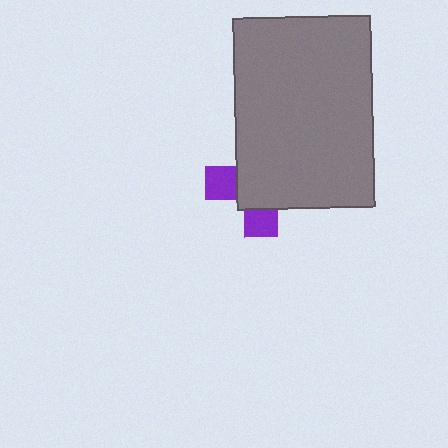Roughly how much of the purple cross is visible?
A small part of it is visible (roughly 31%).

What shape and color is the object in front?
The object in front is a gray rectangle.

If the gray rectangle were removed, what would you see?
You would see the complete purple cross.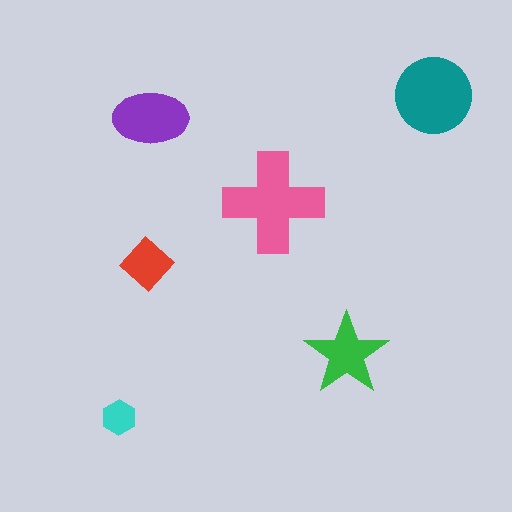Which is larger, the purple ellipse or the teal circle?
The teal circle.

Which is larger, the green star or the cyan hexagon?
The green star.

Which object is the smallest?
The cyan hexagon.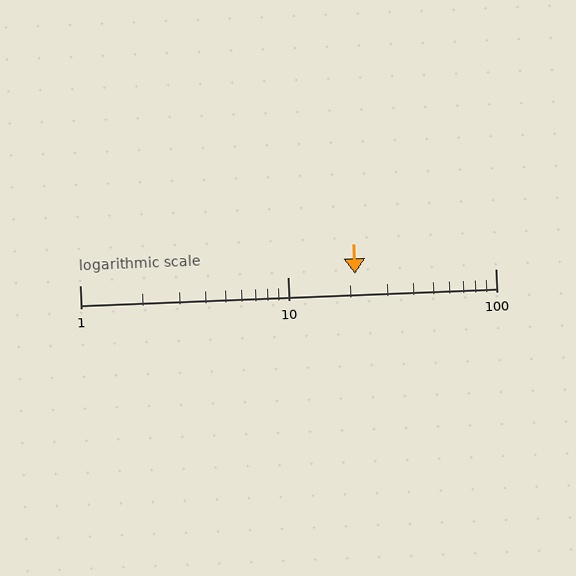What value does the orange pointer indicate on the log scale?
The pointer indicates approximately 21.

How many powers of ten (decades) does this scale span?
The scale spans 2 decades, from 1 to 100.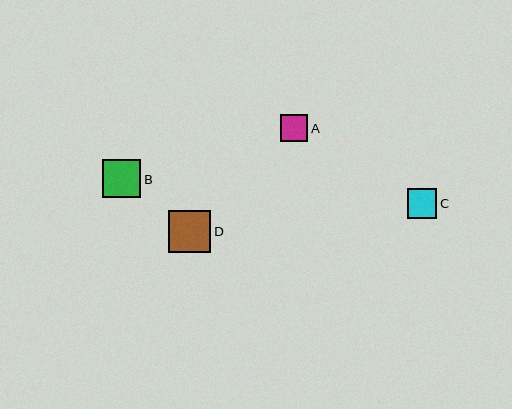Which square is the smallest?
Square A is the smallest with a size of approximately 27 pixels.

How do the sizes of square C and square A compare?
Square C and square A are approximately the same size.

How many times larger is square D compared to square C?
Square D is approximately 1.5 times the size of square C.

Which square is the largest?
Square D is the largest with a size of approximately 43 pixels.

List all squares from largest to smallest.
From largest to smallest: D, B, C, A.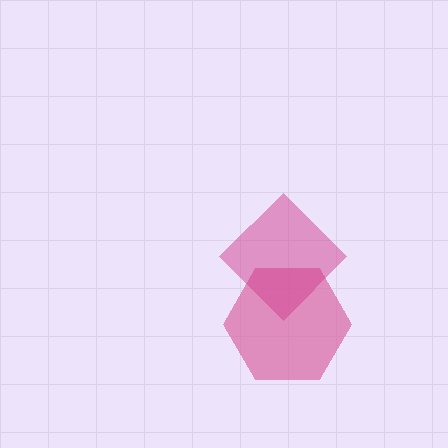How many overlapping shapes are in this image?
There are 2 overlapping shapes in the image.